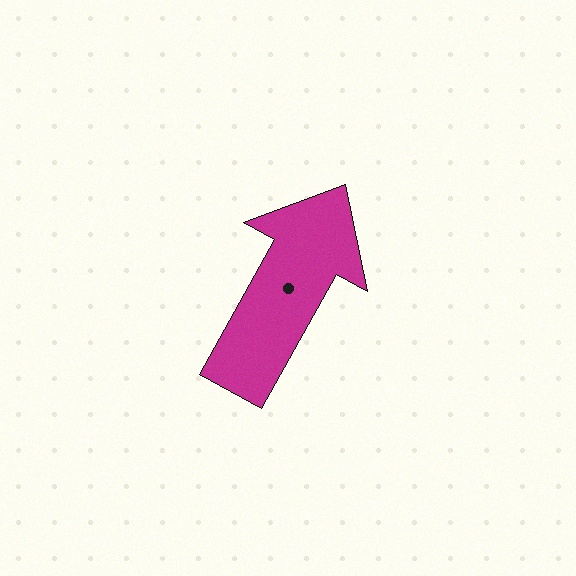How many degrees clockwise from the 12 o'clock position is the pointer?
Approximately 29 degrees.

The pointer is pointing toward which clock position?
Roughly 1 o'clock.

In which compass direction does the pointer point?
Northeast.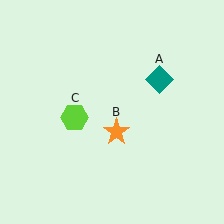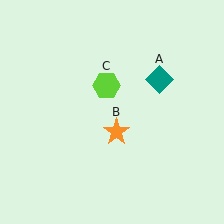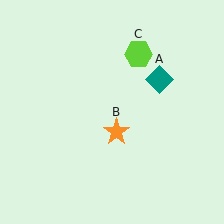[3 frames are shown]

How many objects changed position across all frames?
1 object changed position: lime hexagon (object C).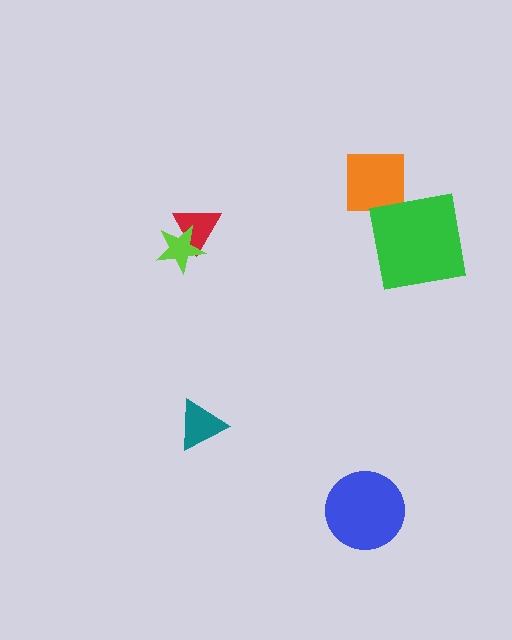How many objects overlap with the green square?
0 objects overlap with the green square.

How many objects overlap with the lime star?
1 object overlaps with the lime star.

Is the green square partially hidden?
No, no other shape covers it.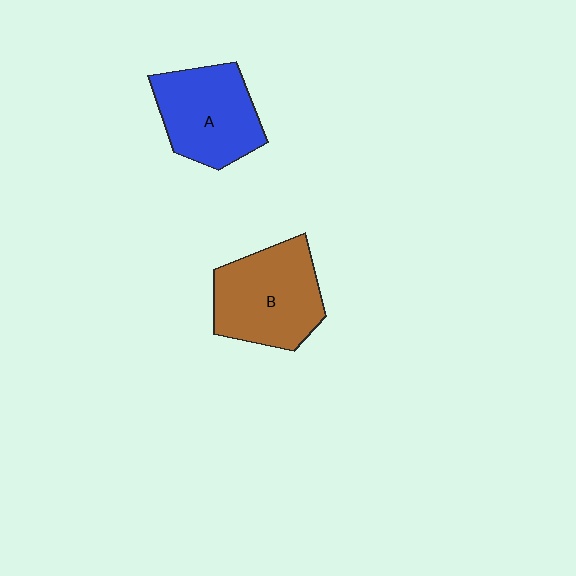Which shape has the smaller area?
Shape A (blue).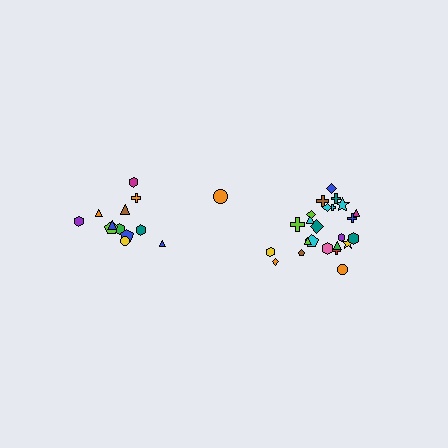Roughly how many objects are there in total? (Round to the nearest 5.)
Roughly 35 objects in total.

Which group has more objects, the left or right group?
The right group.